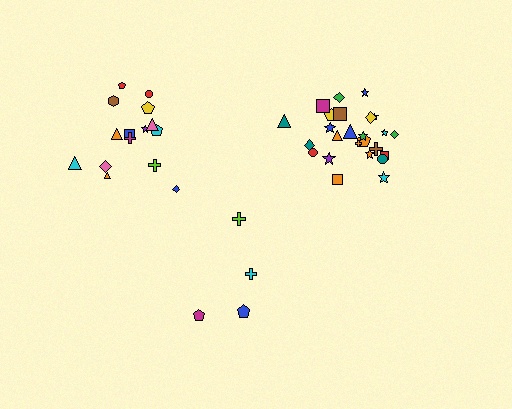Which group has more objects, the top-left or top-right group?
The top-right group.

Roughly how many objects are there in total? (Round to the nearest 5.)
Roughly 45 objects in total.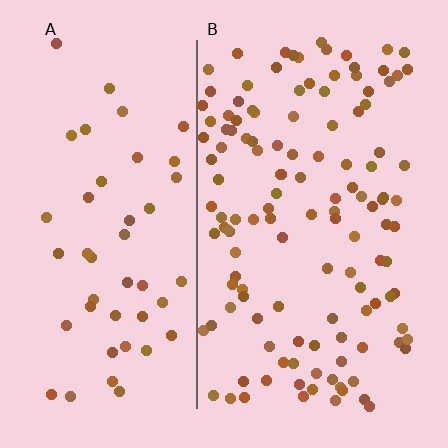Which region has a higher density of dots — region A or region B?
B (the right).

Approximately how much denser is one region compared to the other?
Approximately 2.7× — region B over region A.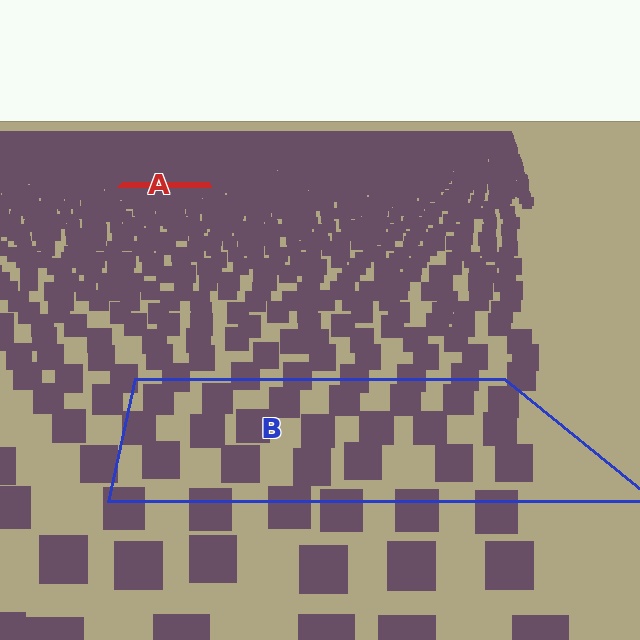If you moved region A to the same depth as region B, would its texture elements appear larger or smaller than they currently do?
They would appear larger. At a closer depth, the same texture elements are projected at a bigger on-screen size.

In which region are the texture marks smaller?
The texture marks are smaller in region A, because it is farther away.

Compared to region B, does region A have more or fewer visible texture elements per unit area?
Region A has more texture elements per unit area — they are packed more densely because it is farther away.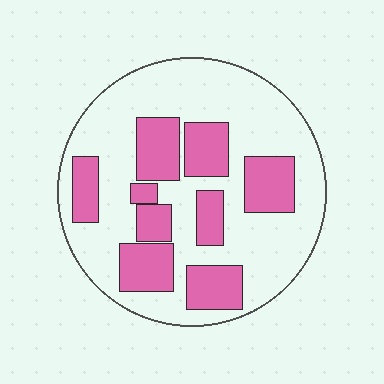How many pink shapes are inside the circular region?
9.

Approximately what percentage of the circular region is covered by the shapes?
Approximately 35%.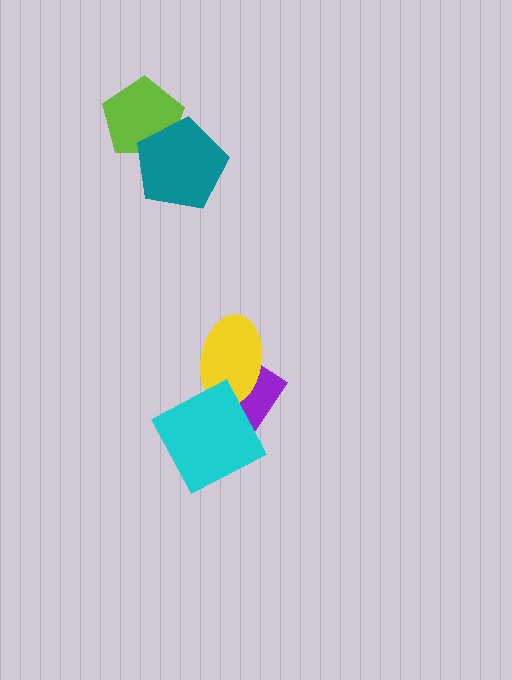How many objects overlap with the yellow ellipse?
2 objects overlap with the yellow ellipse.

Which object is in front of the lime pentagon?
The teal pentagon is in front of the lime pentagon.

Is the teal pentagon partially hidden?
No, no other shape covers it.